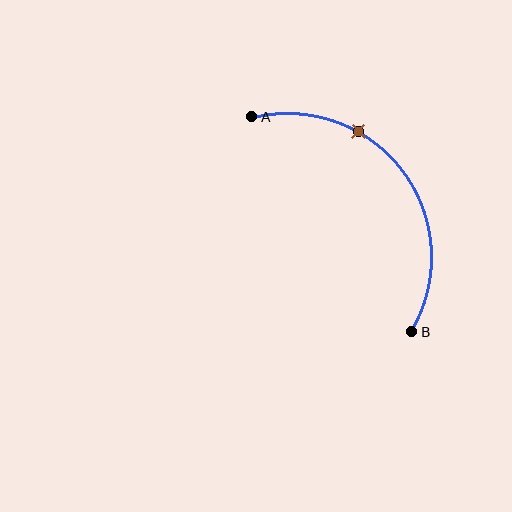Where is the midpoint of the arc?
The arc midpoint is the point on the curve farthest from the straight line joining A and B. It sits above and to the right of that line.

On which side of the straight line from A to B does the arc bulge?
The arc bulges above and to the right of the straight line connecting A and B.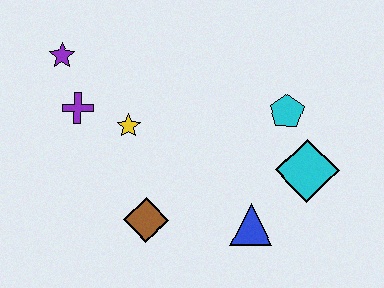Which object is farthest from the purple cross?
The cyan diamond is farthest from the purple cross.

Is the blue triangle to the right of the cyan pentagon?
No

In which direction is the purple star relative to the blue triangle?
The purple star is to the left of the blue triangle.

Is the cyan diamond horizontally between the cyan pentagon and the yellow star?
No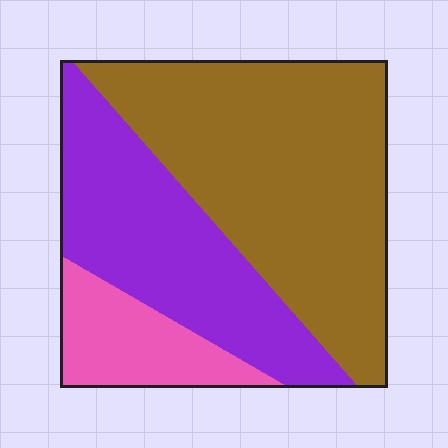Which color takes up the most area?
Brown, at roughly 55%.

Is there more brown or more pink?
Brown.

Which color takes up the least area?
Pink, at roughly 15%.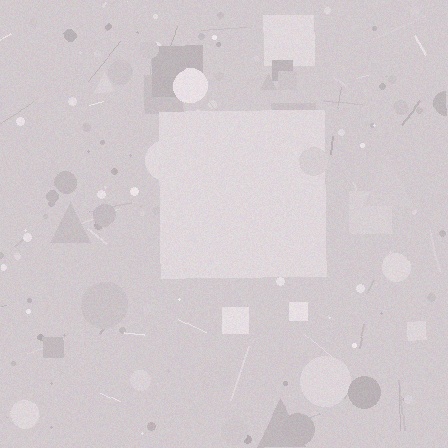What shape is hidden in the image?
A square is hidden in the image.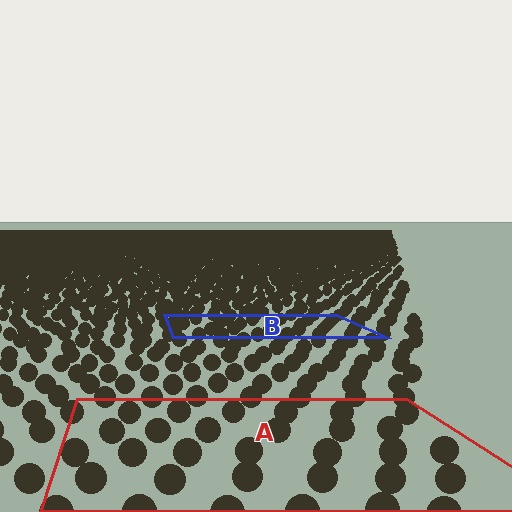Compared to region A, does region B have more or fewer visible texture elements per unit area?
Region B has more texture elements per unit area — they are packed more densely because it is farther away.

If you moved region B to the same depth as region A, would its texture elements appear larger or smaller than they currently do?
They would appear larger. At a closer depth, the same texture elements are projected at a bigger on-screen size.